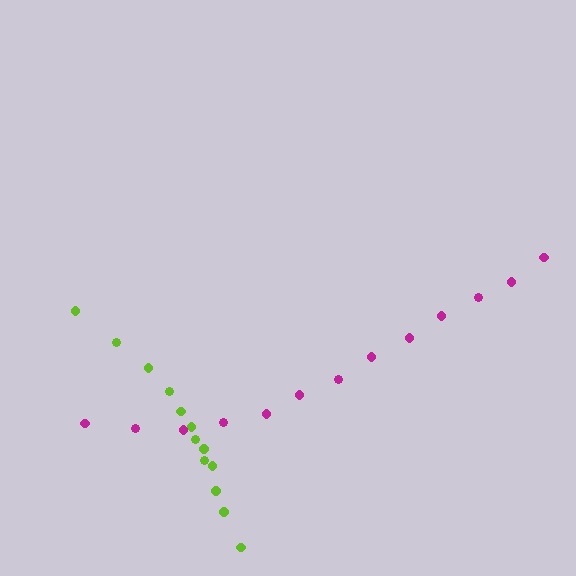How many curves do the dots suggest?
There are 2 distinct paths.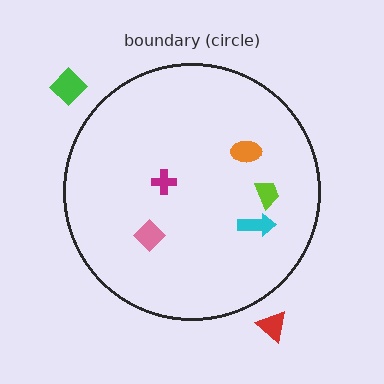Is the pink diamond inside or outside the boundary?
Inside.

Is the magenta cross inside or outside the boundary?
Inside.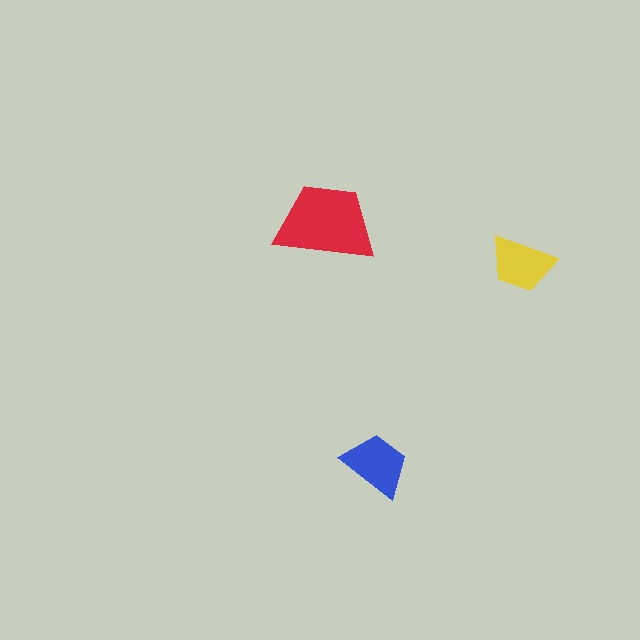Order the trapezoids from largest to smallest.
the red one, the blue one, the yellow one.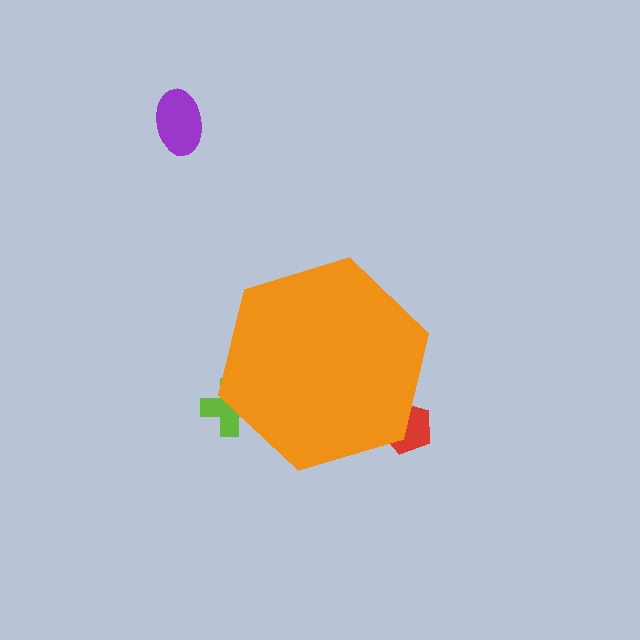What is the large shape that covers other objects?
An orange hexagon.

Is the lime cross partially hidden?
Yes, the lime cross is partially hidden behind the orange hexagon.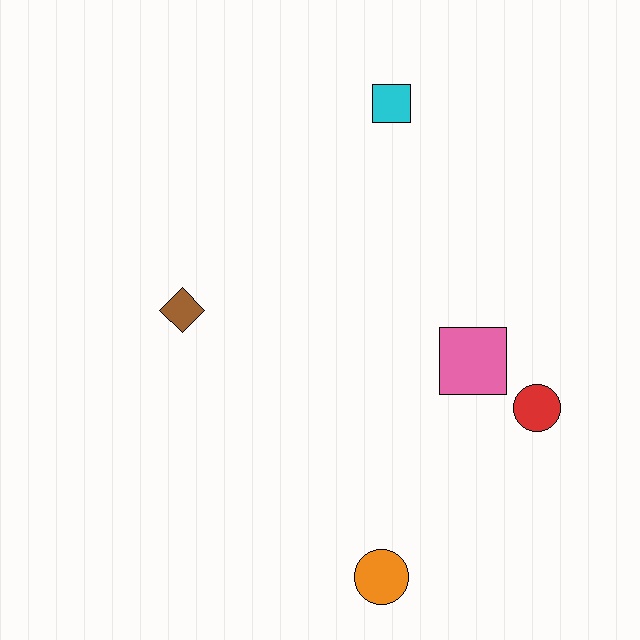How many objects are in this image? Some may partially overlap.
There are 5 objects.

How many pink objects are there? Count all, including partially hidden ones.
There is 1 pink object.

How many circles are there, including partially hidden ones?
There are 2 circles.